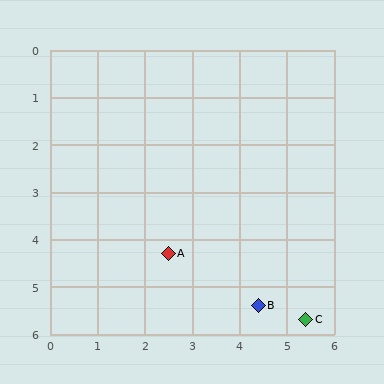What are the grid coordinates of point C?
Point C is at approximately (5.4, 5.7).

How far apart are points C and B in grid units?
Points C and B are about 1.0 grid units apart.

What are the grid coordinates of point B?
Point B is at approximately (4.4, 5.4).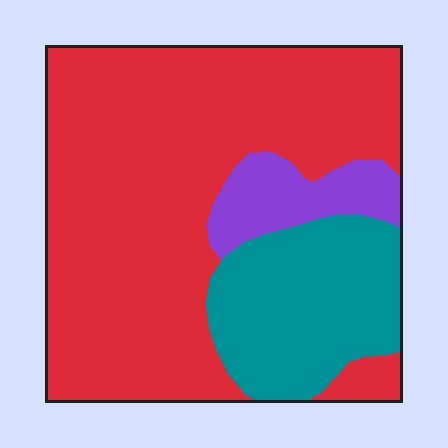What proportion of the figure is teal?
Teal covers roughly 25% of the figure.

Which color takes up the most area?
Red, at roughly 70%.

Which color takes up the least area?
Purple, at roughly 10%.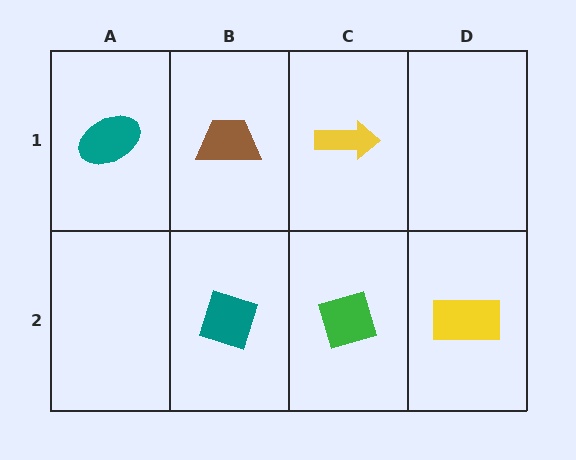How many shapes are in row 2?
3 shapes.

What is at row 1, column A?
A teal ellipse.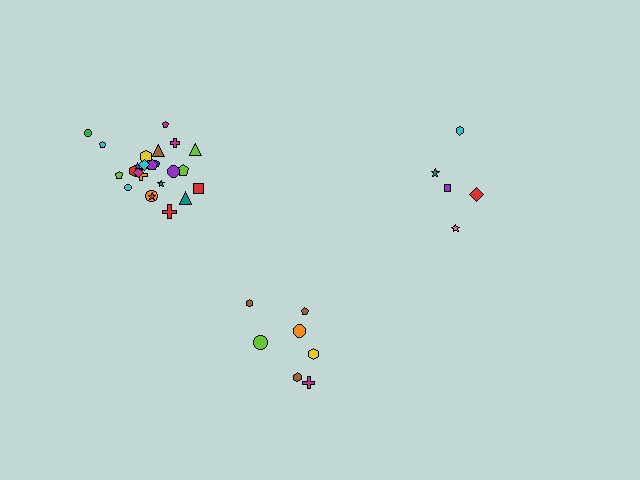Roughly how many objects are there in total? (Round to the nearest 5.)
Roughly 35 objects in total.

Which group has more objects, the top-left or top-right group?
The top-left group.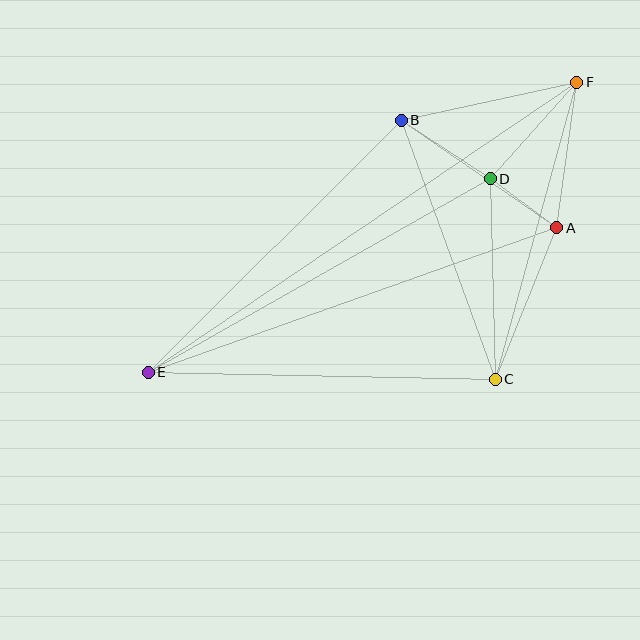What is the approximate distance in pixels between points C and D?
The distance between C and D is approximately 200 pixels.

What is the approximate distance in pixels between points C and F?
The distance between C and F is approximately 308 pixels.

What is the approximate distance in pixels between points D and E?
The distance between D and E is approximately 393 pixels.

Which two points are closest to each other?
Points A and D are closest to each other.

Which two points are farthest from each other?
Points E and F are farthest from each other.